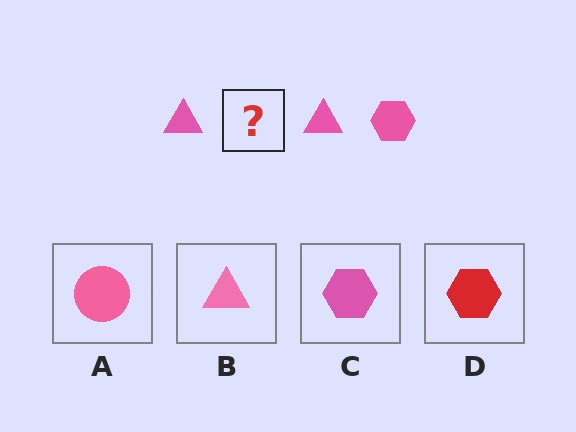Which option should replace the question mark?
Option C.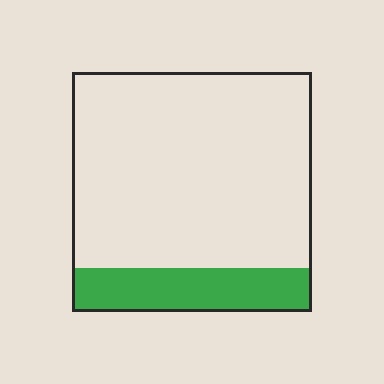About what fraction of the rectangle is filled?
About one sixth (1/6).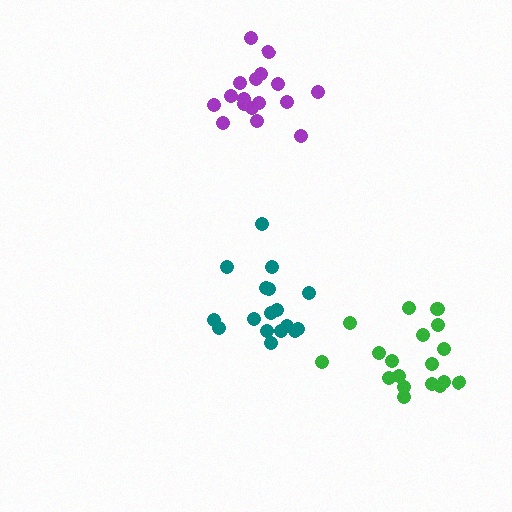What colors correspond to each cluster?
The clusters are colored: teal, green, purple.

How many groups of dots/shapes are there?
There are 3 groups.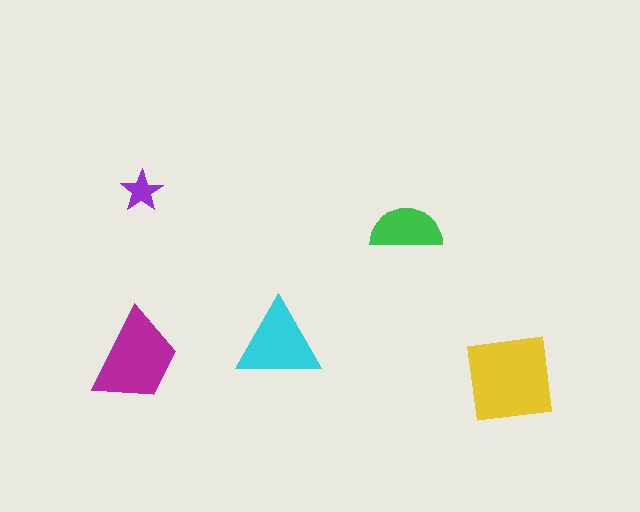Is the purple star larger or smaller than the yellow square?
Smaller.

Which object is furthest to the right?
The yellow square is rightmost.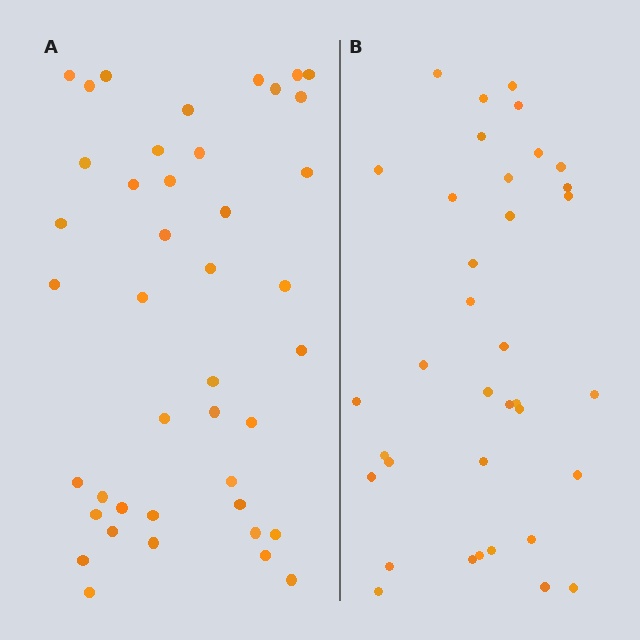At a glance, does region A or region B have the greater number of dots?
Region A (the left region) has more dots.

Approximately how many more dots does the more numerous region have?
Region A has about 6 more dots than region B.